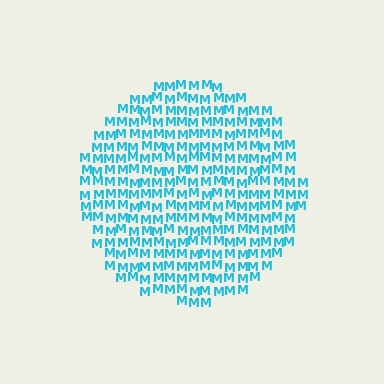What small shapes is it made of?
It is made of small letter M's.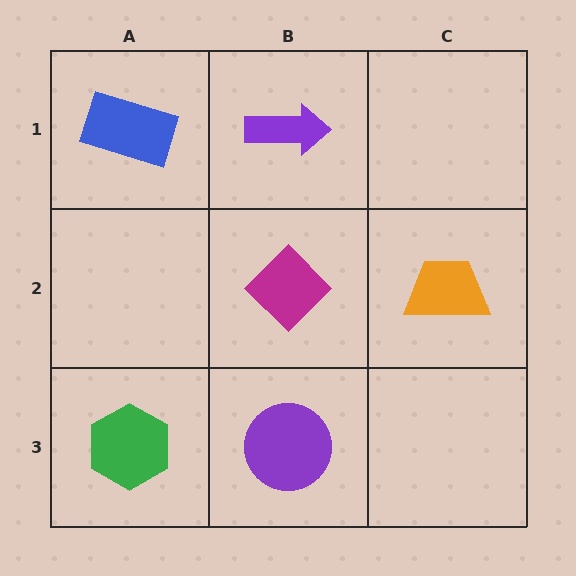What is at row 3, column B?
A purple circle.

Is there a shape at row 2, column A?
No, that cell is empty.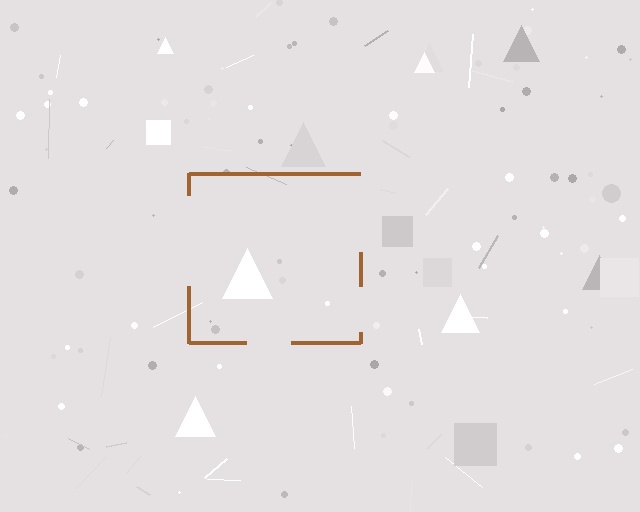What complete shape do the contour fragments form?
The contour fragments form a square.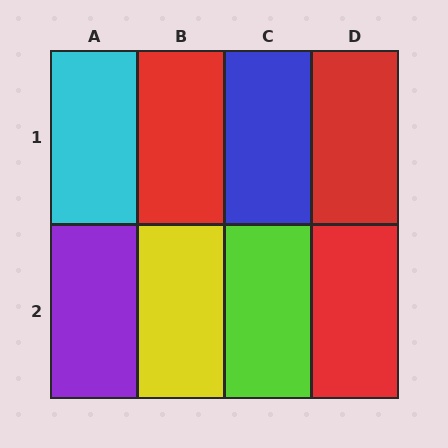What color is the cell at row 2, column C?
Lime.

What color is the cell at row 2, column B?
Yellow.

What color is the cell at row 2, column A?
Purple.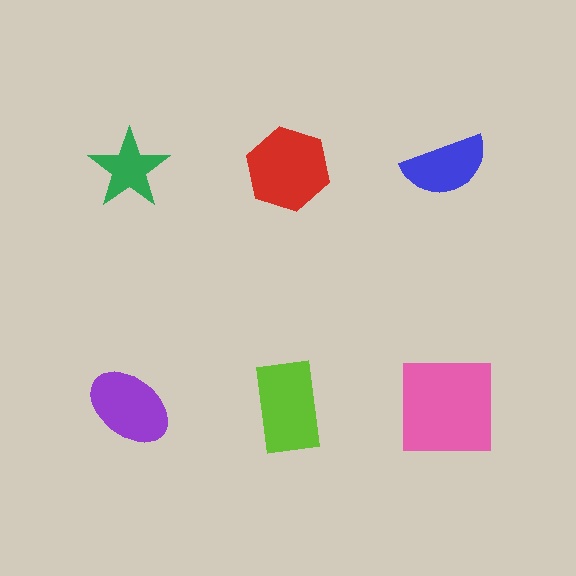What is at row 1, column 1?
A green star.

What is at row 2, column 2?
A lime rectangle.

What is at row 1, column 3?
A blue semicircle.